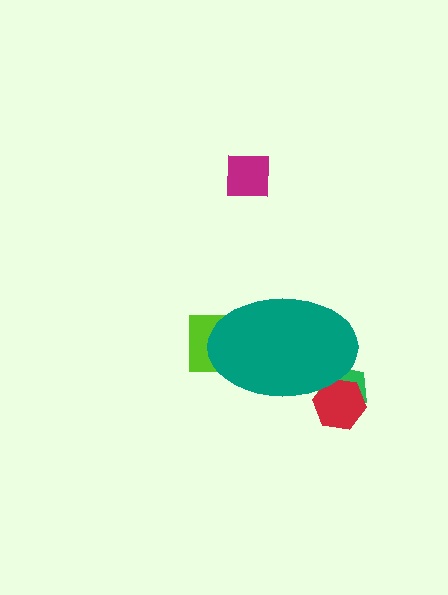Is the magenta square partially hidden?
No, the magenta square is fully visible.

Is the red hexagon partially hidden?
Yes, the red hexagon is partially hidden behind the teal ellipse.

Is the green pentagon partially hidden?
Yes, the green pentagon is partially hidden behind the teal ellipse.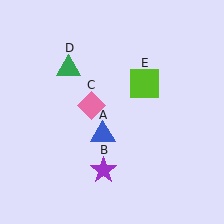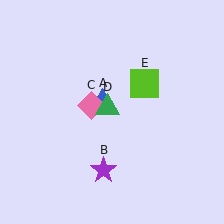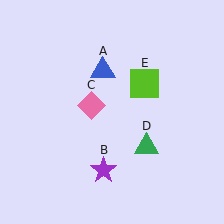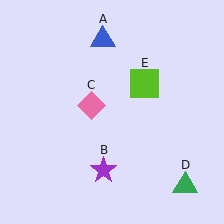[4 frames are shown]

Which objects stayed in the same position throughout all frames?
Purple star (object B) and pink diamond (object C) and lime square (object E) remained stationary.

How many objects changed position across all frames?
2 objects changed position: blue triangle (object A), green triangle (object D).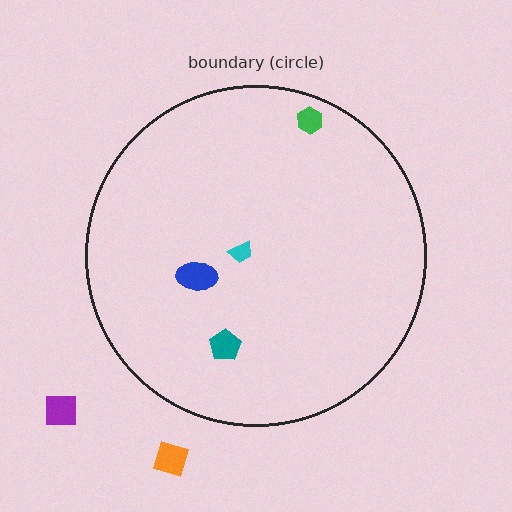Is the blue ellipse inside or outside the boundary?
Inside.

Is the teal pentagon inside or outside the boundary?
Inside.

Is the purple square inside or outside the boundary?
Outside.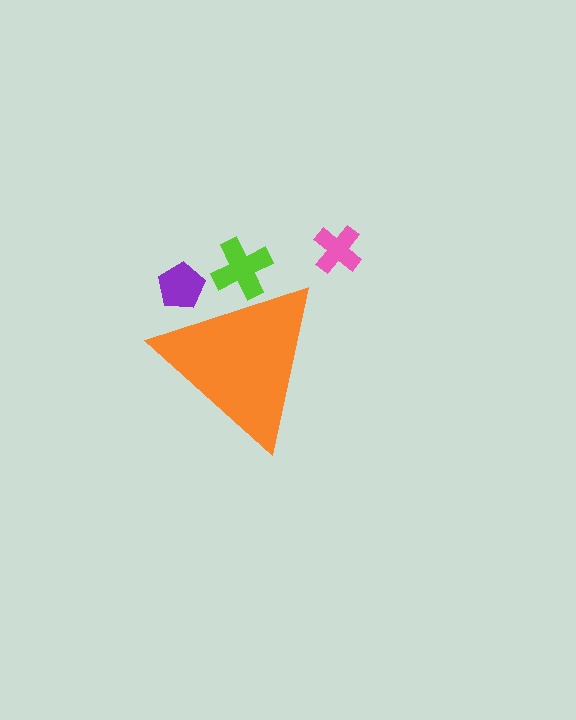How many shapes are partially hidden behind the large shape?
2 shapes are partially hidden.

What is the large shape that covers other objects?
An orange triangle.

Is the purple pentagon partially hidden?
Yes, the purple pentagon is partially hidden behind the orange triangle.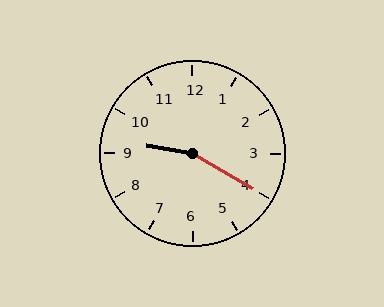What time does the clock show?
9:20.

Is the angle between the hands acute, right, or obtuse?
It is obtuse.